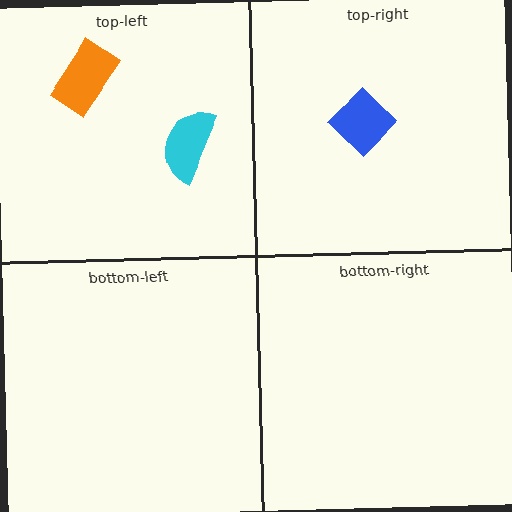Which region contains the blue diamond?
The top-right region.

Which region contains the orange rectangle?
The top-left region.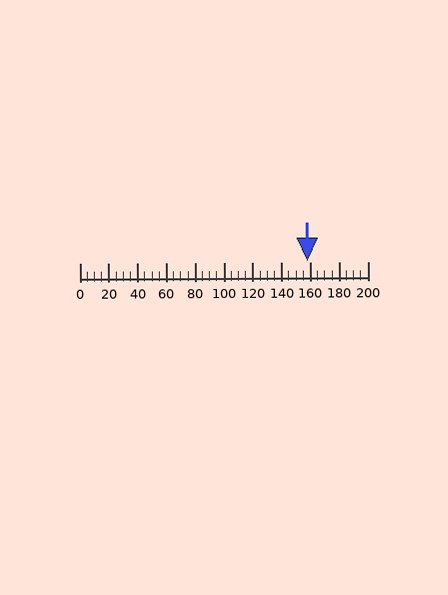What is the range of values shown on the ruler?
The ruler shows values from 0 to 200.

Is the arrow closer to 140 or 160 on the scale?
The arrow is closer to 160.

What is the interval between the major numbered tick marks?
The major tick marks are spaced 20 units apart.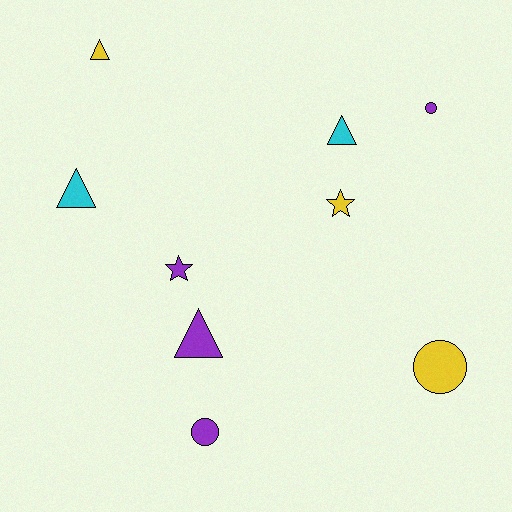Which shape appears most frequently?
Triangle, with 4 objects.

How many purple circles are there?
There are 2 purple circles.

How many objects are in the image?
There are 9 objects.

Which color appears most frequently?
Purple, with 4 objects.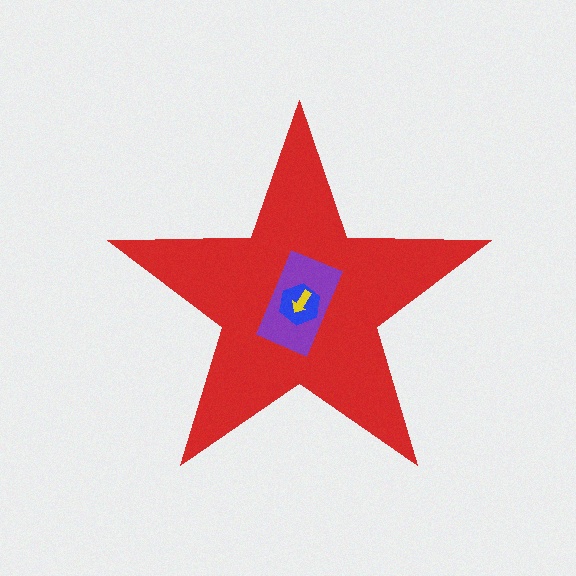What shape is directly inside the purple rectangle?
The blue hexagon.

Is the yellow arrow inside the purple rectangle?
Yes.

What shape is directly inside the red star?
The purple rectangle.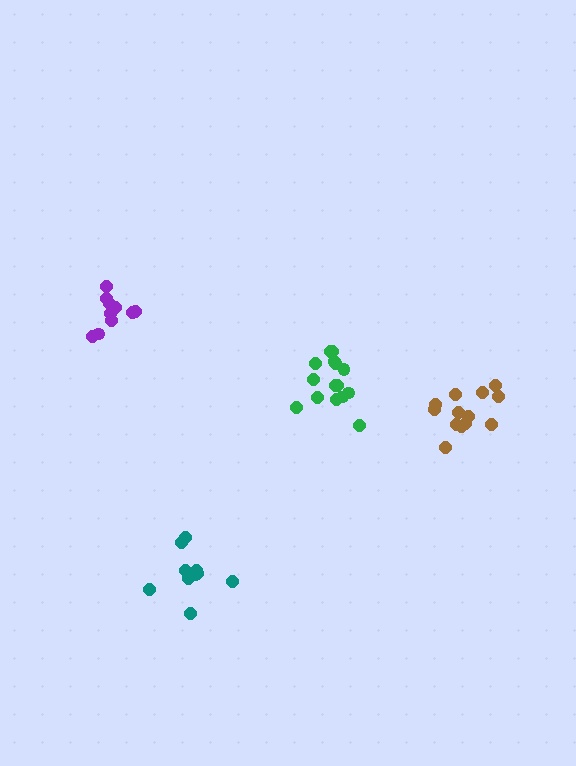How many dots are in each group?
Group 1: 10 dots, Group 2: 15 dots, Group 3: 13 dots, Group 4: 10 dots (48 total).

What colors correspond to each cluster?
The clusters are colored: purple, green, brown, teal.